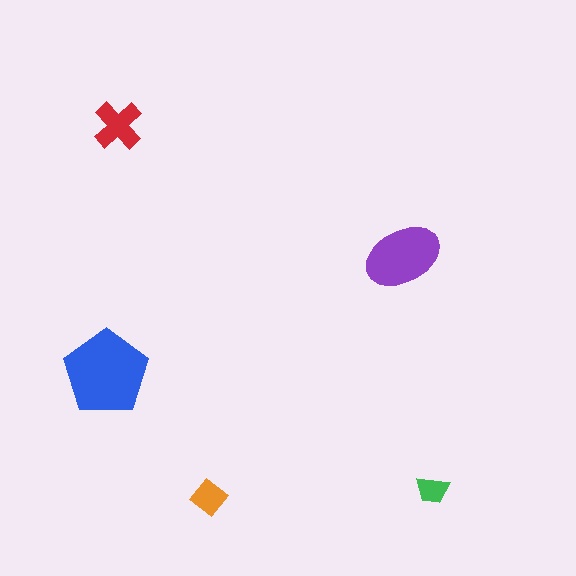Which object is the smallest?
The green trapezoid.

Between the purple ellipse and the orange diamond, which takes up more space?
The purple ellipse.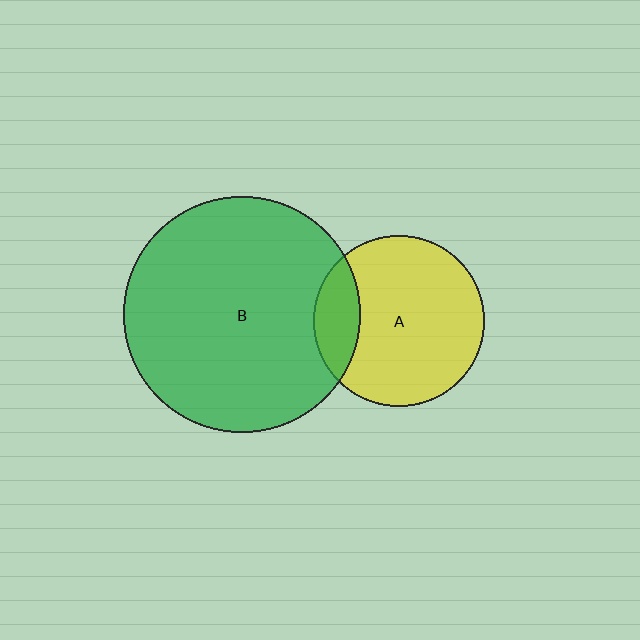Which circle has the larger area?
Circle B (green).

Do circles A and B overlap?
Yes.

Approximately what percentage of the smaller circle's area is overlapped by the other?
Approximately 20%.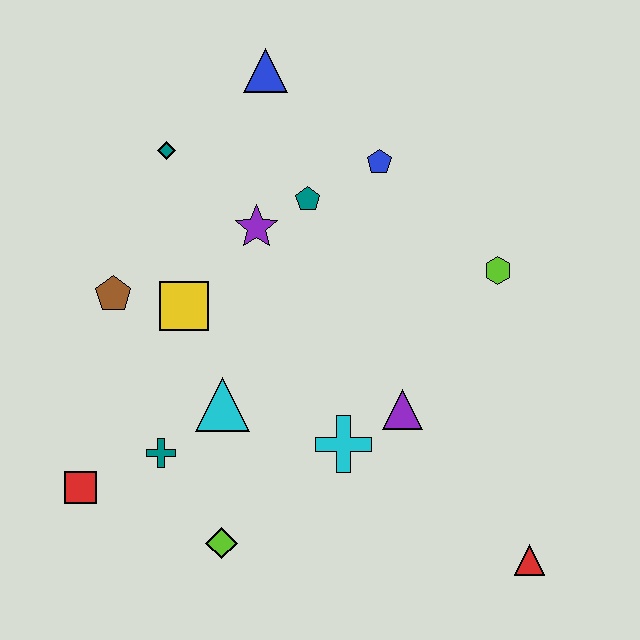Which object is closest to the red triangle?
The purple triangle is closest to the red triangle.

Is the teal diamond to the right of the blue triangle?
No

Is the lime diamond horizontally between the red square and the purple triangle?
Yes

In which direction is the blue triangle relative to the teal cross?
The blue triangle is above the teal cross.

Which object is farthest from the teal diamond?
The red triangle is farthest from the teal diamond.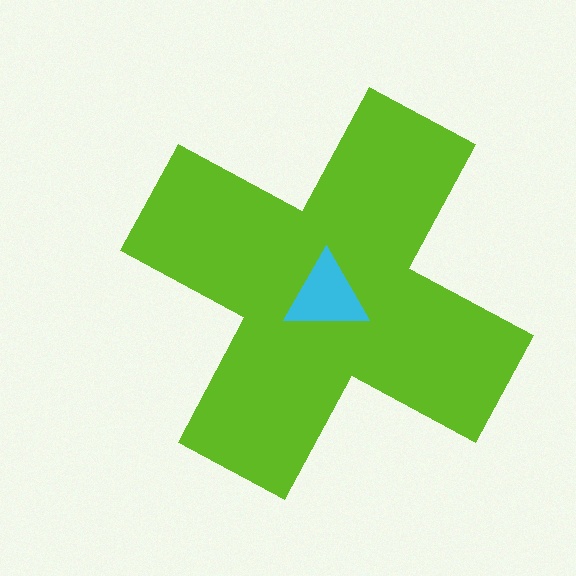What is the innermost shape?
The cyan triangle.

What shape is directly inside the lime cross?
The cyan triangle.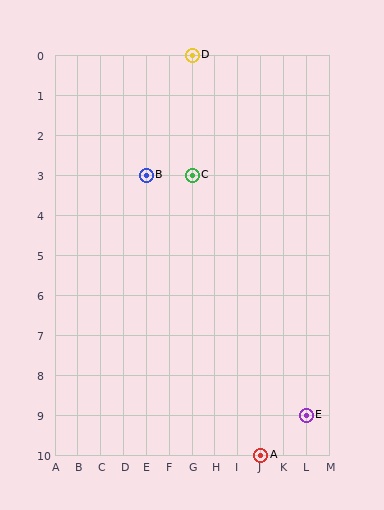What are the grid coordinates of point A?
Point A is at grid coordinates (J, 10).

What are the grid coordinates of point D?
Point D is at grid coordinates (G, 0).